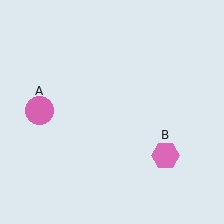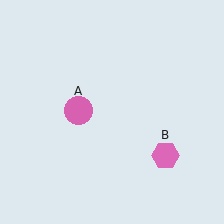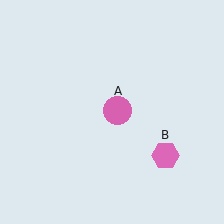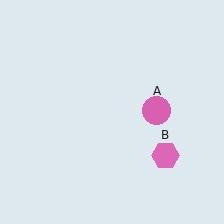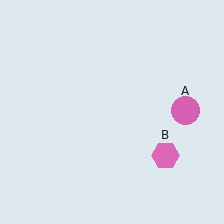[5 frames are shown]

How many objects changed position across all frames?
1 object changed position: pink circle (object A).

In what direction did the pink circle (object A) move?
The pink circle (object A) moved right.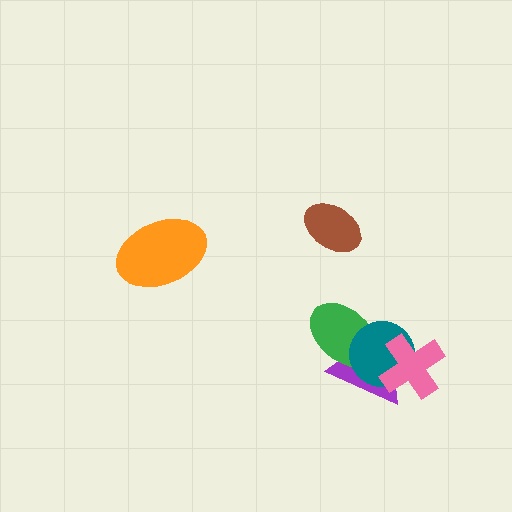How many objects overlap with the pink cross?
2 objects overlap with the pink cross.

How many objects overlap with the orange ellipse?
0 objects overlap with the orange ellipse.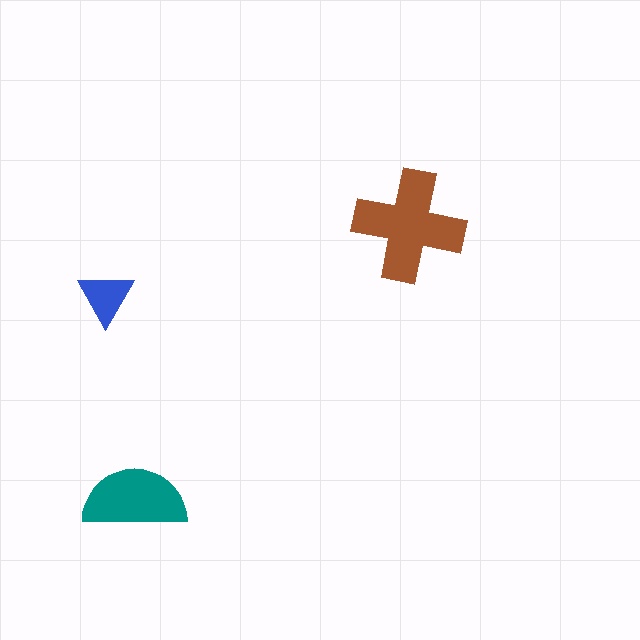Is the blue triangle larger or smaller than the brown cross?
Smaller.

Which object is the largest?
The brown cross.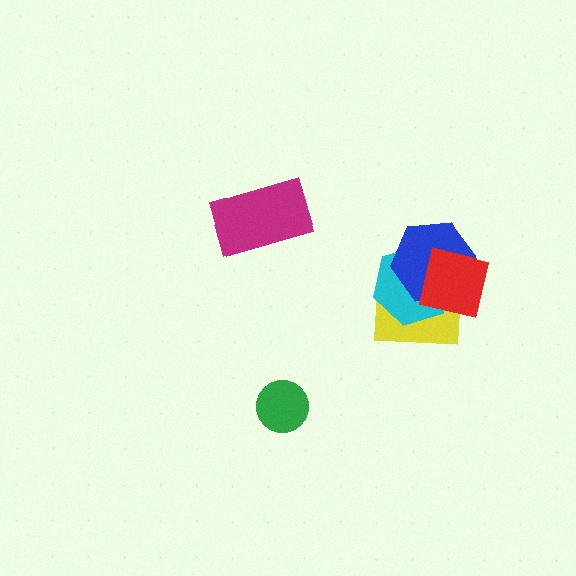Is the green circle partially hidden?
No, no other shape covers it.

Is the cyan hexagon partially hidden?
Yes, it is partially covered by another shape.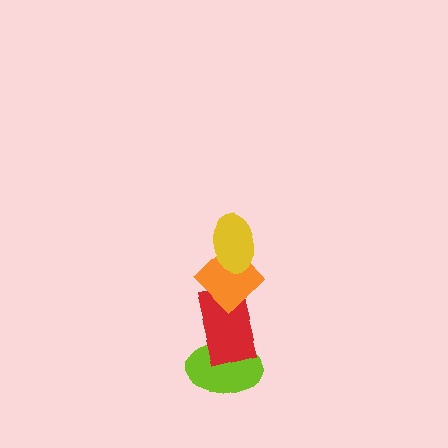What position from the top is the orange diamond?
The orange diamond is 2nd from the top.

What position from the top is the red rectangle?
The red rectangle is 3rd from the top.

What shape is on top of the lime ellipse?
The red rectangle is on top of the lime ellipse.